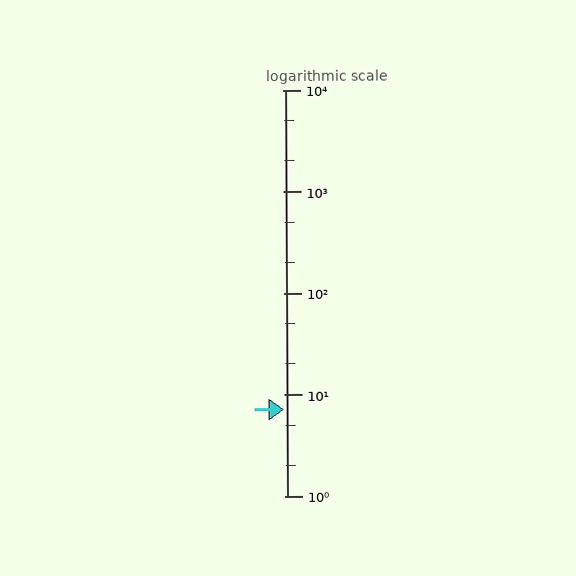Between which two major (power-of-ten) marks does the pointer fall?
The pointer is between 1 and 10.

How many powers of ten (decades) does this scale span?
The scale spans 4 decades, from 1 to 10000.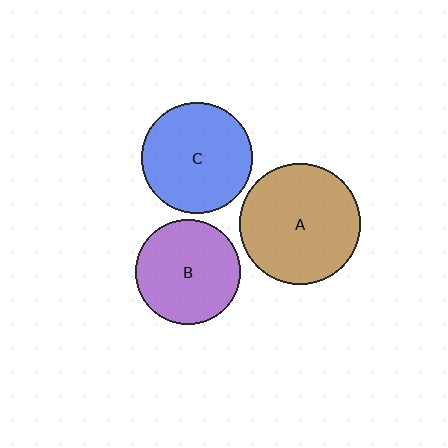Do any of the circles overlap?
No, none of the circles overlap.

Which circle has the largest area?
Circle A (brown).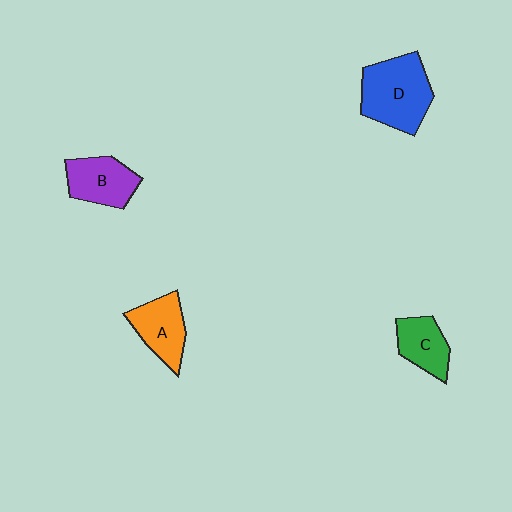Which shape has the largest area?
Shape D (blue).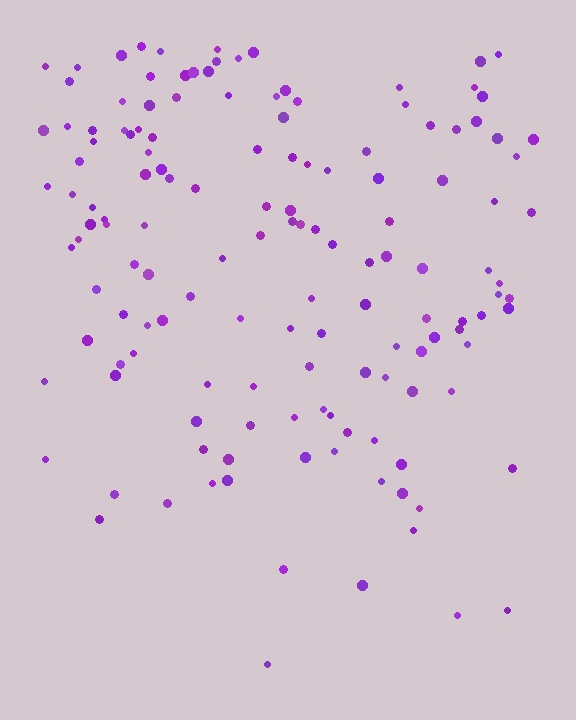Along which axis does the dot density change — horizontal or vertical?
Vertical.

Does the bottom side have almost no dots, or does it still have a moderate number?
Still a moderate number, just noticeably fewer than the top.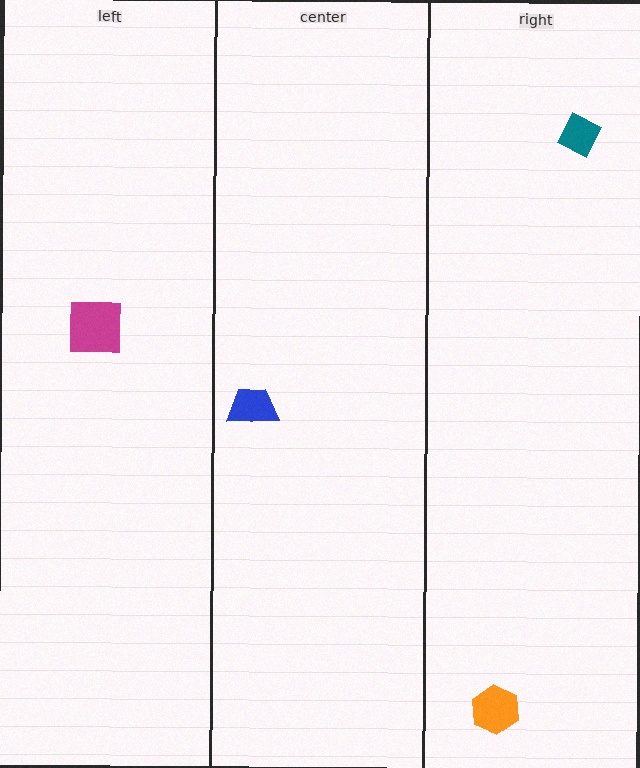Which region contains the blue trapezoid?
The center region.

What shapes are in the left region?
The magenta square.